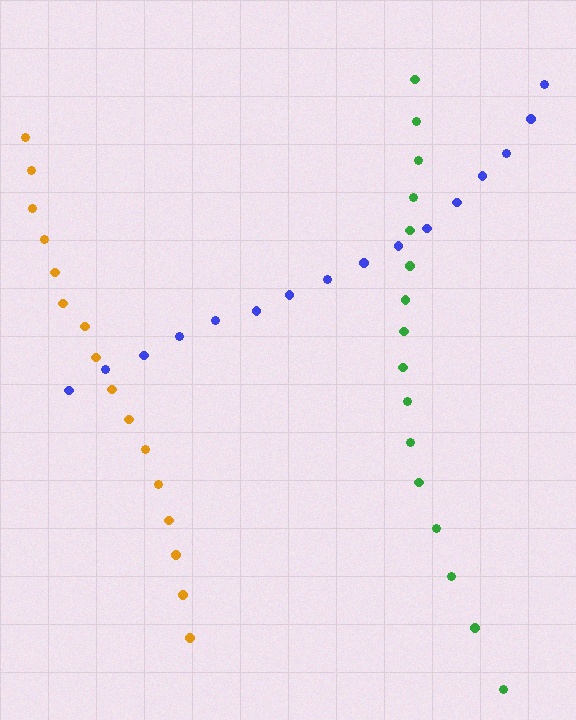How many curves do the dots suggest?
There are 3 distinct paths.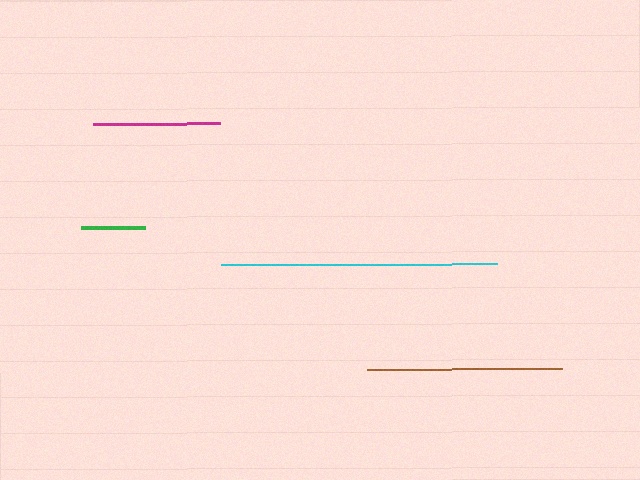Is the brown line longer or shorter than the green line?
The brown line is longer than the green line.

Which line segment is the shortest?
The green line is the shortest at approximately 64 pixels.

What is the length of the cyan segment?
The cyan segment is approximately 276 pixels long.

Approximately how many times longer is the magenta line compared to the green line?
The magenta line is approximately 2.0 times the length of the green line.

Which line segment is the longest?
The cyan line is the longest at approximately 276 pixels.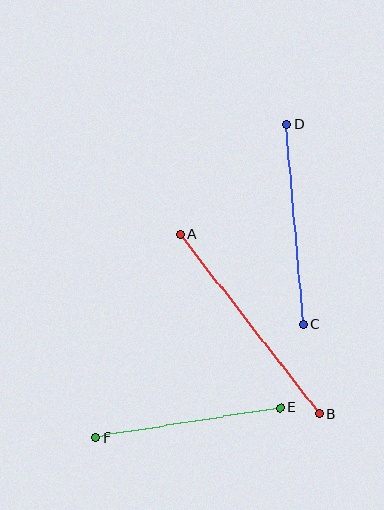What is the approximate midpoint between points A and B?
The midpoint is at approximately (250, 324) pixels.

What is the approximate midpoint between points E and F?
The midpoint is at approximately (188, 423) pixels.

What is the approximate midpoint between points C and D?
The midpoint is at approximately (295, 224) pixels.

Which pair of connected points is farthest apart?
Points A and B are farthest apart.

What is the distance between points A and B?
The distance is approximately 227 pixels.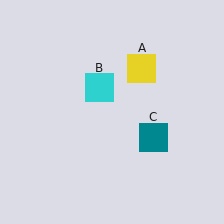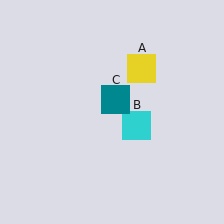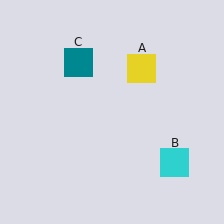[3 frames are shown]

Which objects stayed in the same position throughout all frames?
Yellow square (object A) remained stationary.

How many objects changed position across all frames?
2 objects changed position: cyan square (object B), teal square (object C).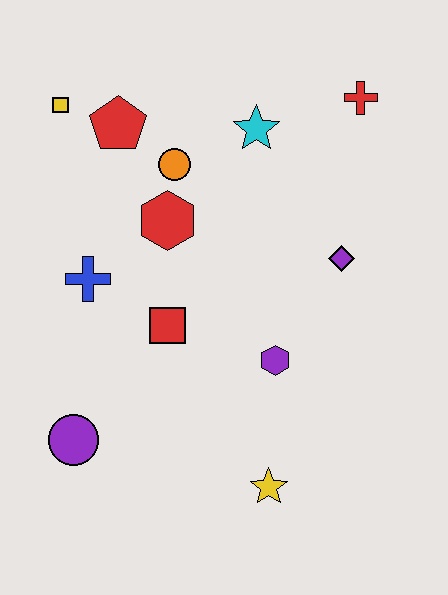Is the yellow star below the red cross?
Yes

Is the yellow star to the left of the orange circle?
No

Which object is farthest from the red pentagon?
The yellow star is farthest from the red pentagon.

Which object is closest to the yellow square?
The red pentagon is closest to the yellow square.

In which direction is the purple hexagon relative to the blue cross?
The purple hexagon is to the right of the blue cross.